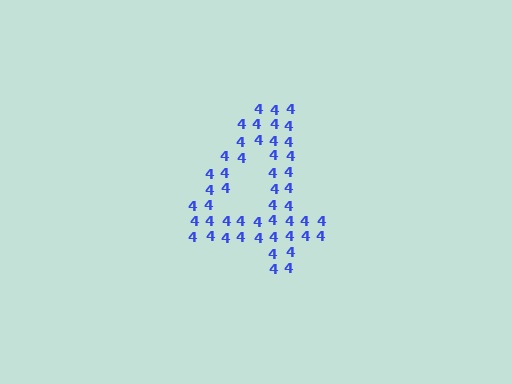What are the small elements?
The small elements are digit 4's.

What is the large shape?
The large shape is the digit 4.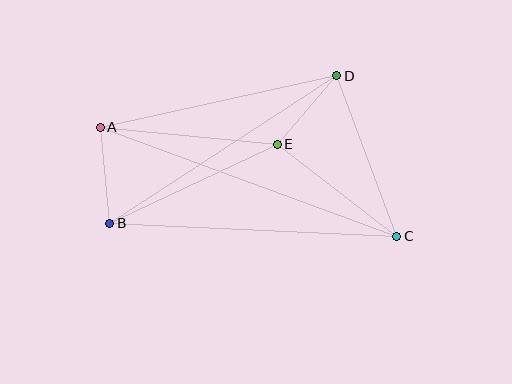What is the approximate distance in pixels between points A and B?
The distance between A and B is approximately 96 pixels.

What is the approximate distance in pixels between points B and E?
The distance between B and E is approximately 185 pixels.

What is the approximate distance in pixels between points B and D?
The distance between B and D is approximately 270 pixels.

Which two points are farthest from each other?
Points A and C are farthest from each other.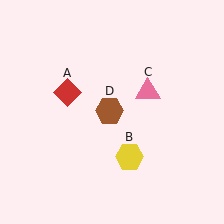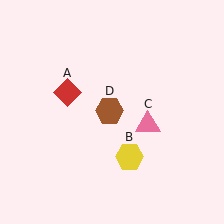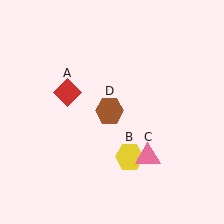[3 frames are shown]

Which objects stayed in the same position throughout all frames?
Red diamond (object A) and yellow hexagon (object B) and brown hexagon (object D) remained stationary.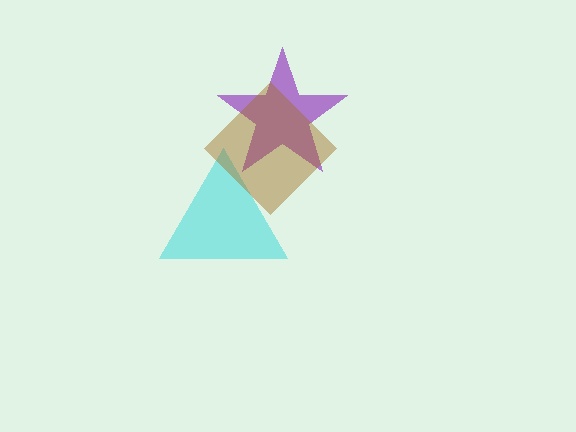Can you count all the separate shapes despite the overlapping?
Yes, there are 3 separate shapes.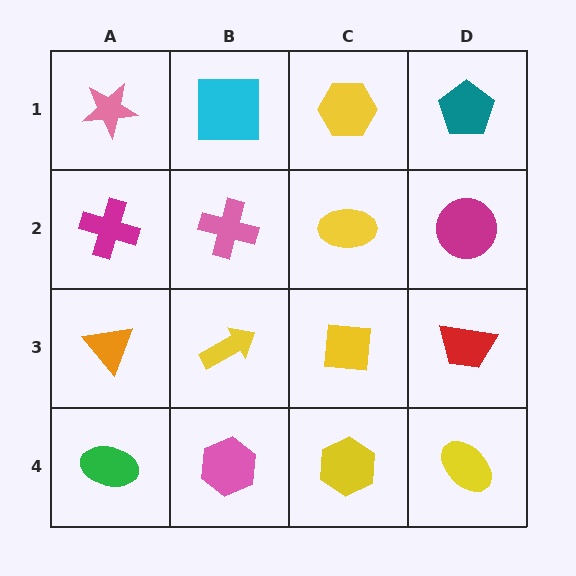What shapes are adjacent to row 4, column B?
A yellow arrow (row 3, column B), a green ellipse (row 4, column A), a yellow hexagon (row 4, column C).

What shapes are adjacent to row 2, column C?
A yellow hexagon (row 1, column C), a yellow square (row 3, column C), a pink cross (row 2, column B), a magenta circle (row 2, column D).